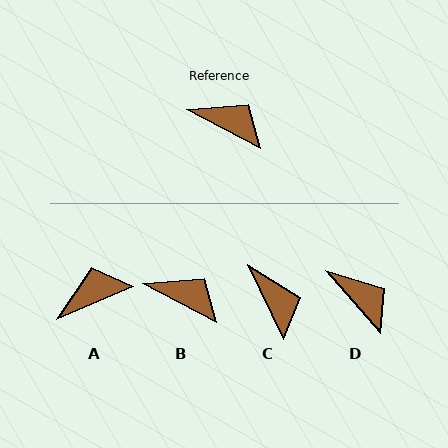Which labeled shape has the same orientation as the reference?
B.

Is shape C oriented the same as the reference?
No, it is off by about 37 degrees.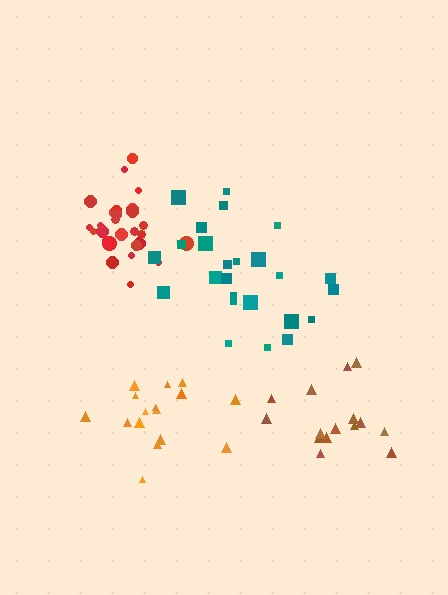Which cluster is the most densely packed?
Red.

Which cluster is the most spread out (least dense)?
Teal.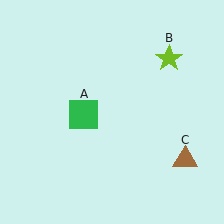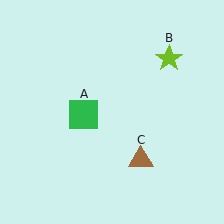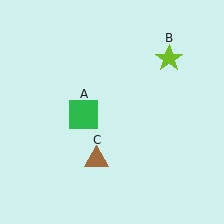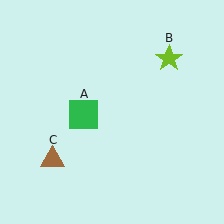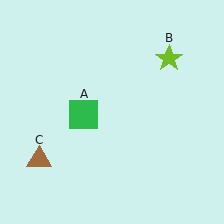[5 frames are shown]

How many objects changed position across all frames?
1 object changed position: brown triangle (object C).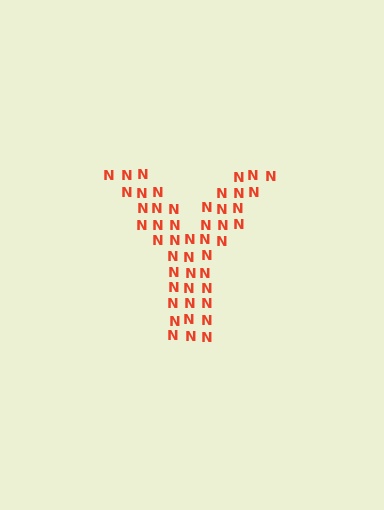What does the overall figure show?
The overall figure shows the letter Y.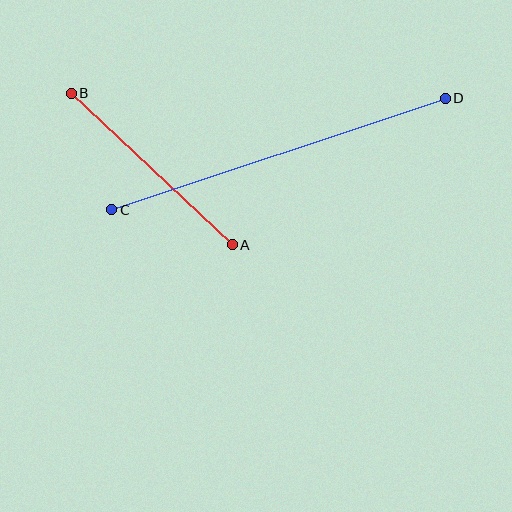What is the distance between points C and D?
The distance is approximately 352 pixels.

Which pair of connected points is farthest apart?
Points C and D are farthest apart.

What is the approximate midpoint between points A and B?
The midpoint is at approximately (152, 169) pixels.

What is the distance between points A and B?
The distance is approximately 221 pixels.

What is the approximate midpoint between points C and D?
The midpoint is at approximately (279, 154) pixels.